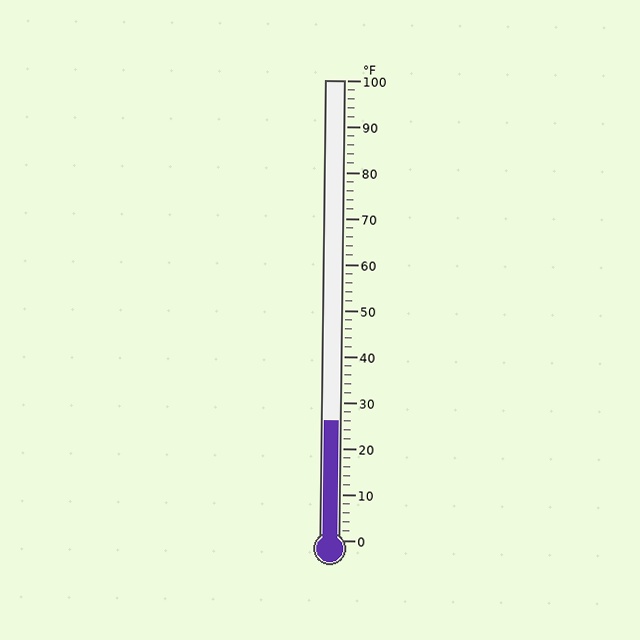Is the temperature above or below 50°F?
The temperature is below 50°F.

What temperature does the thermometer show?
The thermometer shows approximately 26°F.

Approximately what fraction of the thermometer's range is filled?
The thermometer is filled to approximately 25% of its range.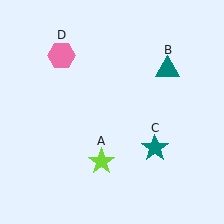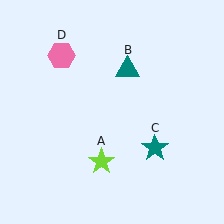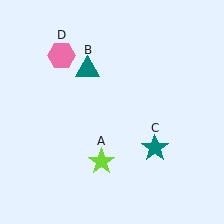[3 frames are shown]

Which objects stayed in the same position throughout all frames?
Lime star (object A) and teal star (object C) and pink hexagon (object D) remained stationary.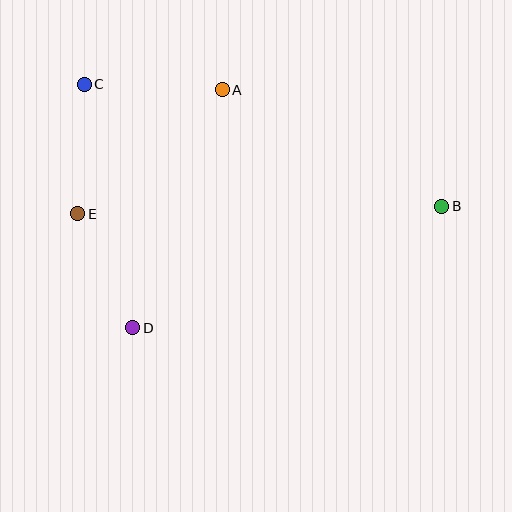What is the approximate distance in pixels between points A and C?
The distance between A and C is approximately 138 pixels.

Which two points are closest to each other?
Points D and E are closest to each other.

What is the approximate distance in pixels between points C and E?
The distance between C and E is approximately 129 pixels.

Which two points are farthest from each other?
Points B and C are farthest from each other.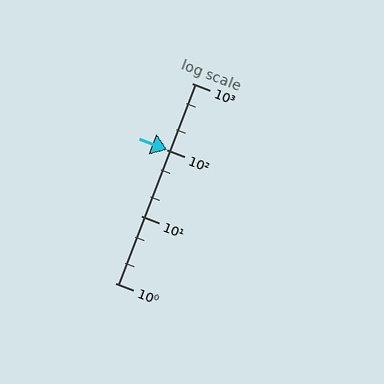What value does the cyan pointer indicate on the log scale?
The pointer indicates approximately 100.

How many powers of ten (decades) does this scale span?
The scale spans 3 decades, from 1 to 1000.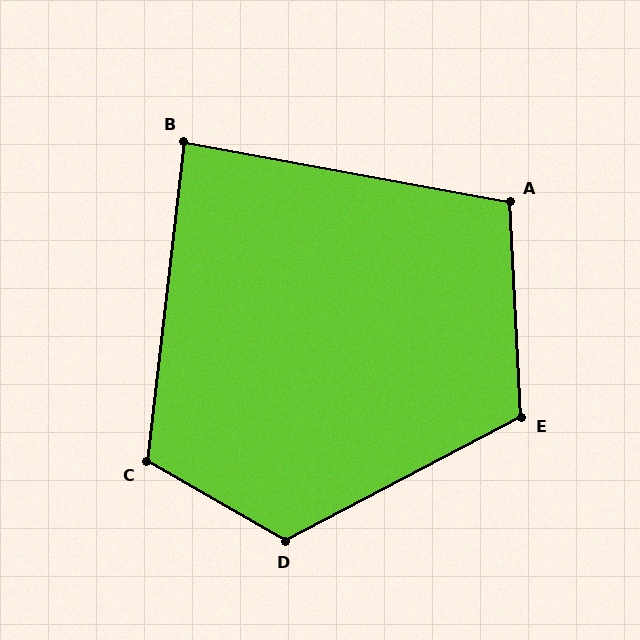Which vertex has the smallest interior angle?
B, at approximately 86 degrees.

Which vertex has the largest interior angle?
D, at approximately 123 degrees.